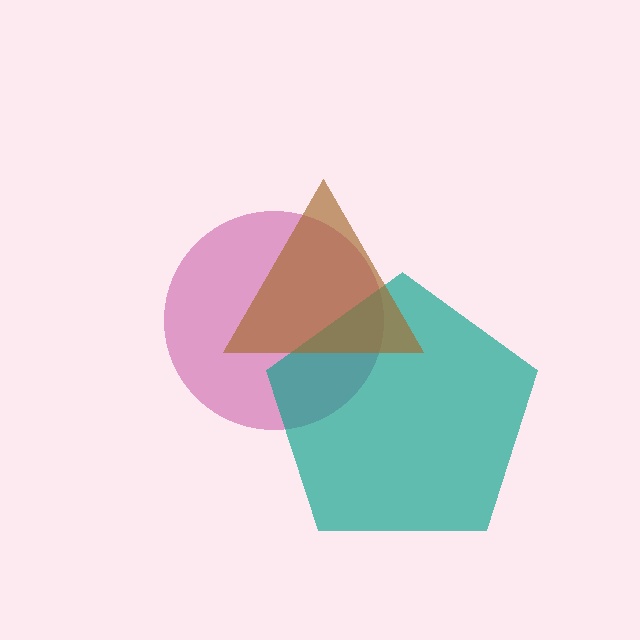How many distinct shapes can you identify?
There are 3 distinct shapes: a magenta circle, a teal pentagon, a brown triangle.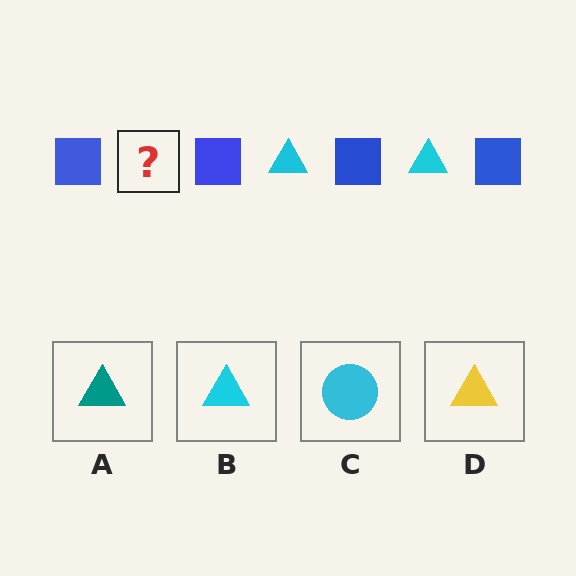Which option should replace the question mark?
Option B.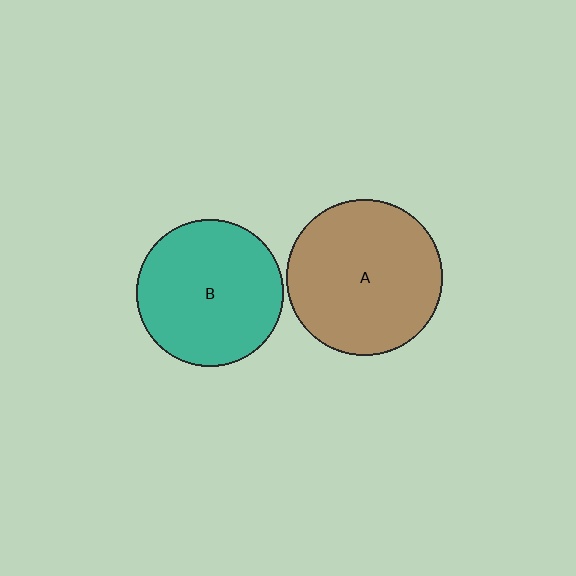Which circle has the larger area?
Circle A (brown).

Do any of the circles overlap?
No, none of the circles overlap.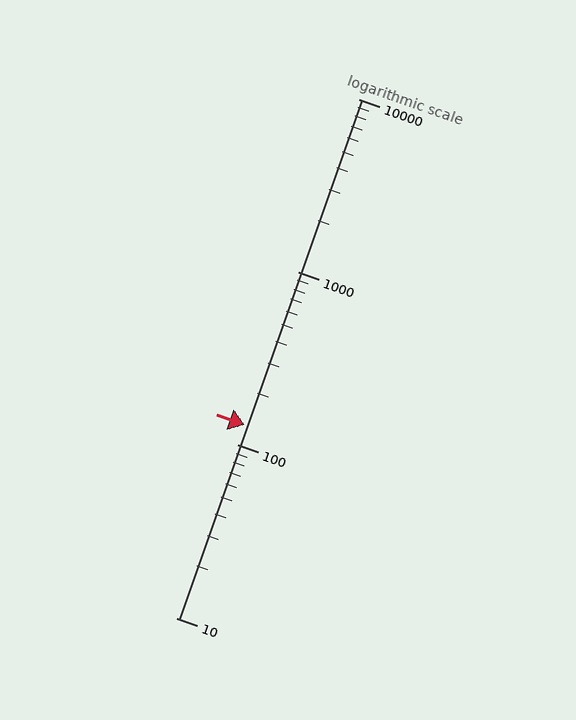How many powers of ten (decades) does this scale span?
The scale spans 3 decades, from 10 to 10000.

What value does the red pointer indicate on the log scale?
The pointer indicates approximately 130.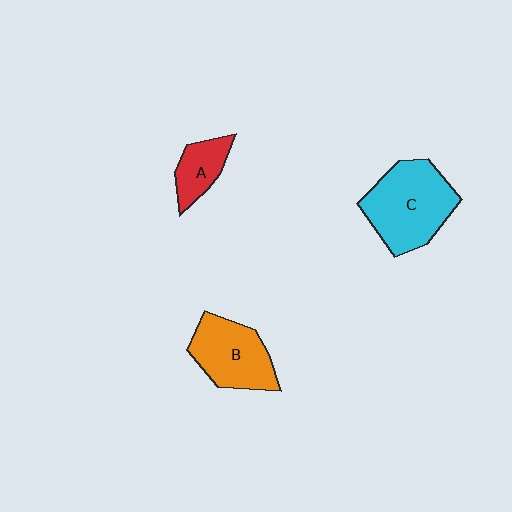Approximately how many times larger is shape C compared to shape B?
Approximately 1.3 times.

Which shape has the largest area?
Shape C (cyan).